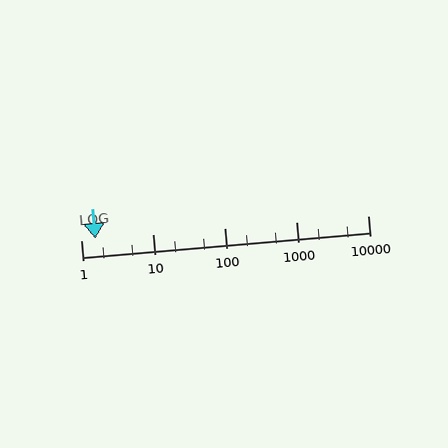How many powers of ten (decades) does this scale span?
The scale spans 4 decades, from 1 to 10000.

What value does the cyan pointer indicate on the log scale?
The pointer indicates approximately 1.6.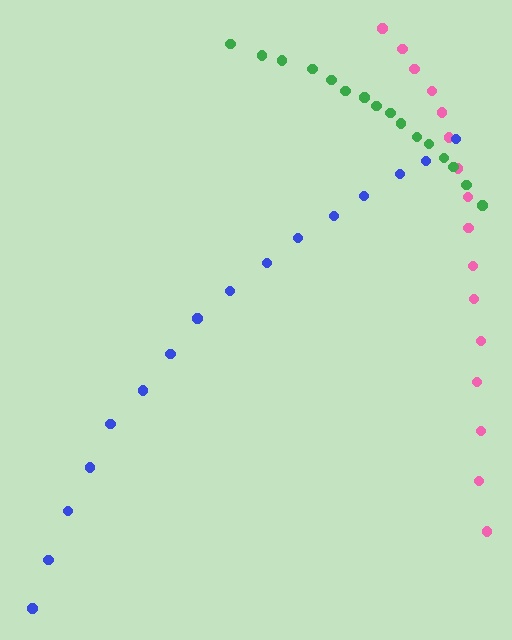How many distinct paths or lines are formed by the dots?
There are 3 distinct paths.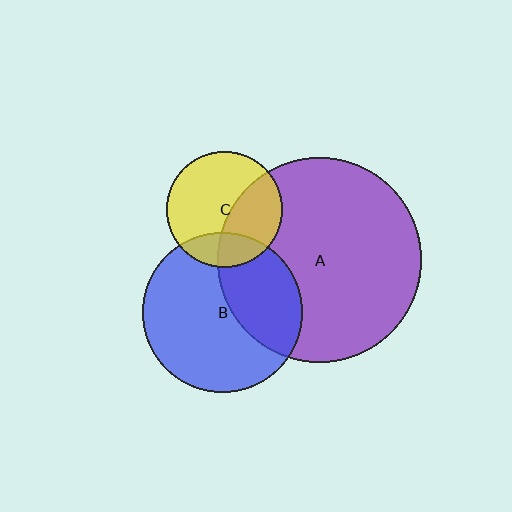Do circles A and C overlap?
Yes.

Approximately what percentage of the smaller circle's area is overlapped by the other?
Approximately 40%.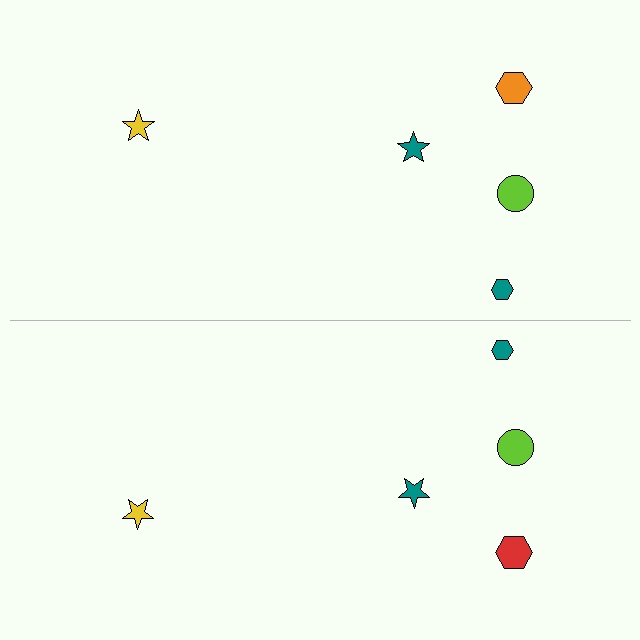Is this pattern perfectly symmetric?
No, the pattern is not perfectly symmetric. The red hexagon on the bottom side breaks the symmetry — its mirror counterpart is orange.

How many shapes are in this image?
There are 10 shapes in this image.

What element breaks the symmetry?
The red hexagon on the bottom side breaks the symmetry — its mirror counterpart is orange.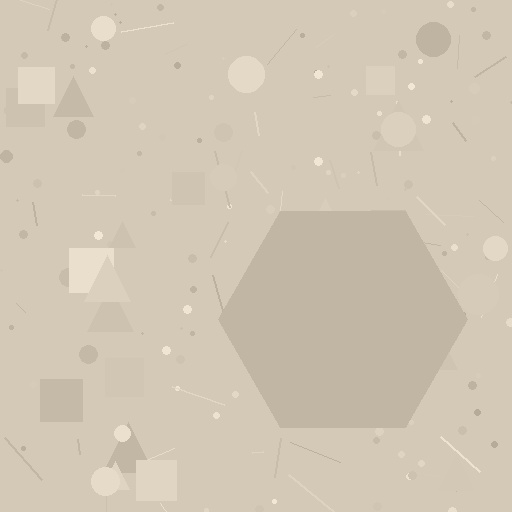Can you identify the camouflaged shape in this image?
The camouflaged shape is a hexagon.